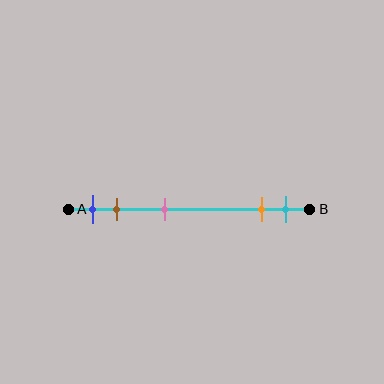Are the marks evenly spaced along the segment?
No, the marks are not evenly spaced.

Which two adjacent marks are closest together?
The orange and cyan marks are the closest adjacent pair.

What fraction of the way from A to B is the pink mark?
The pink mark is approximately 40% (0.4) of the way from A to B.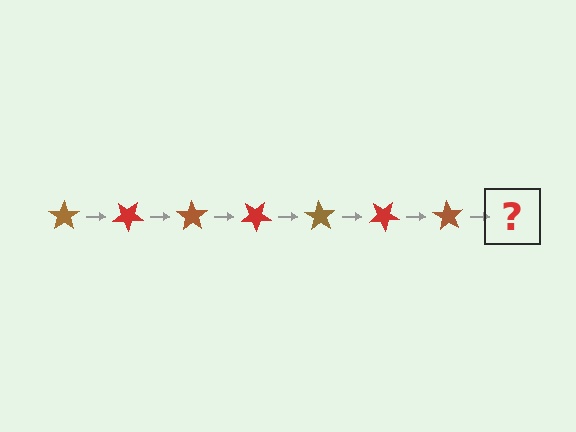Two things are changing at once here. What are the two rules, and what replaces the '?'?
The two rules are that it rotates 35 degrees each step and the color cycles through brown and red. The '?' should be a red star, rotated 245 degrees from the start.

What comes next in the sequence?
The next element should be a red star, rotated 245 degrees from the start.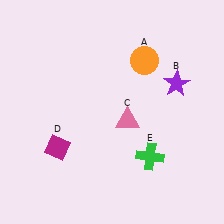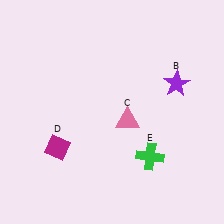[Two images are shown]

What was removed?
The orange circle (A) was removed in Image 2.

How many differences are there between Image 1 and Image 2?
There is 1 difference between the two images.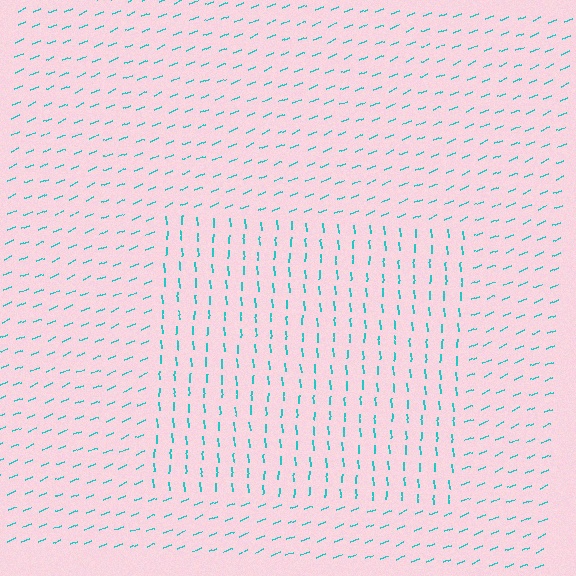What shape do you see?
I see a rectangle.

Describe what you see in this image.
The image is filled with small cyan line segments. A rectangle region in the image has lines oriented differently from the surrounding lines, creating a visible texture boundary.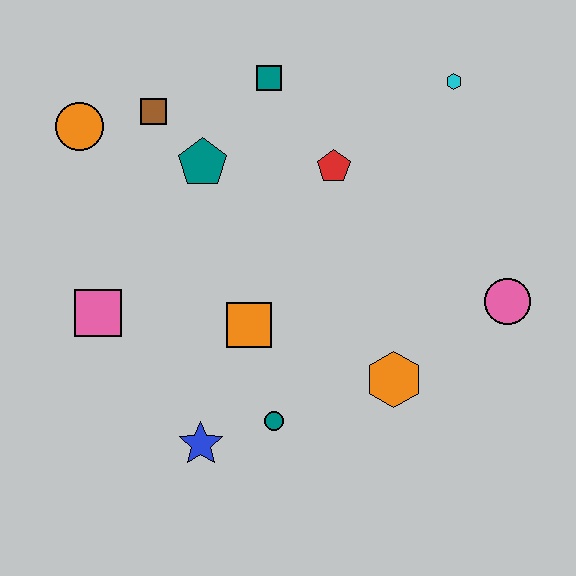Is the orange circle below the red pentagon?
No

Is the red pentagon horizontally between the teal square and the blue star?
No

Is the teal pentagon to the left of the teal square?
Yes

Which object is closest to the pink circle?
The orange hexagon is closest to the pink circle.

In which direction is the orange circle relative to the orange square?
The orange circle is above the orange square.